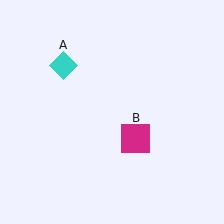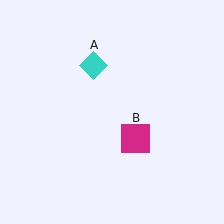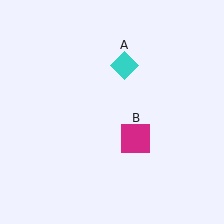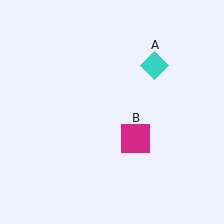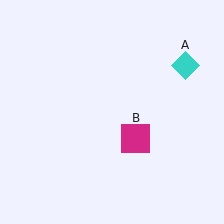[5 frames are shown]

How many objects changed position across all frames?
1 object changed position: cyan diamond (object A).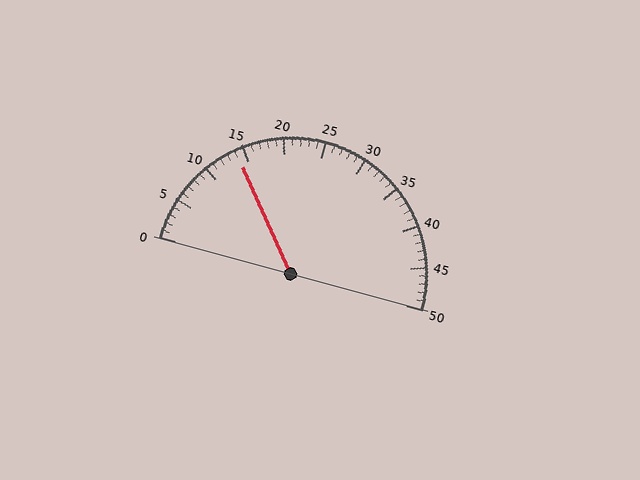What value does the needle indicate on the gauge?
The needle indicates approximately 14.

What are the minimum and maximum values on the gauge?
The gauge ranges from 0 to 50.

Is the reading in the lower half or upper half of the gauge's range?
The reading is in the lower half of the range (0 to 50).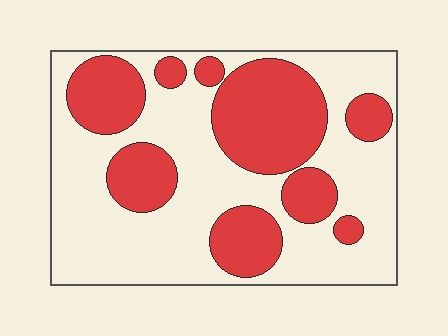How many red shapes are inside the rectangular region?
9.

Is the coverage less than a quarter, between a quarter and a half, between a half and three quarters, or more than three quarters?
Between a quarter and a half.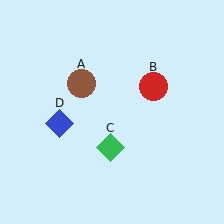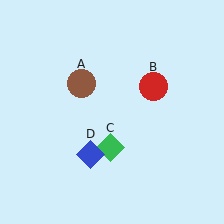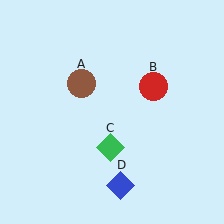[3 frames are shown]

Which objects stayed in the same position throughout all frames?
Brown circle (object A) and red circle (object B) and green diamond (object C) remained stationary.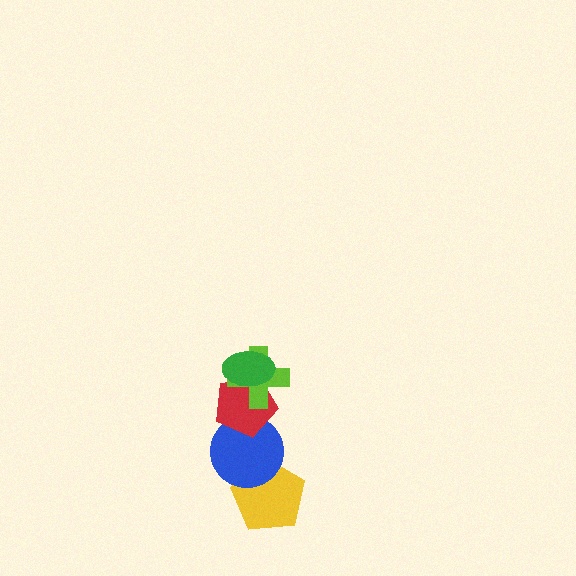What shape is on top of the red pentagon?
The lime cross is on top of the red pentagon.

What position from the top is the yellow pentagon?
The yellow pentagon is 5th from the top.